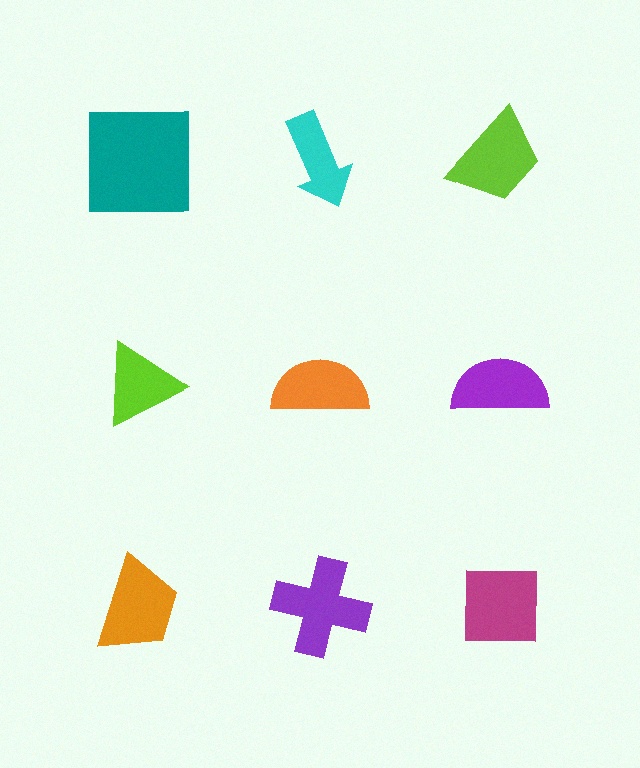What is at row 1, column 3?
A lime trapezoid.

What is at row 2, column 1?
A lime triangle.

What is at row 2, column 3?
A purple semicircle.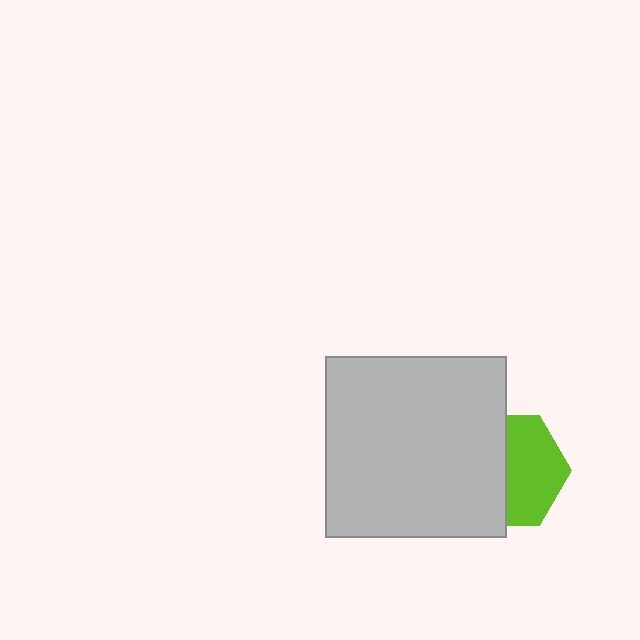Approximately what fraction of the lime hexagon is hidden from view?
Roughly 50% of the lime hexagon is hidden behind the light gray square.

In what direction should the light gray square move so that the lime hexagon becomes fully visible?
The light gray square should move left. That is the shortest direction to clear the overlap and leave the lime hexagon fully visible.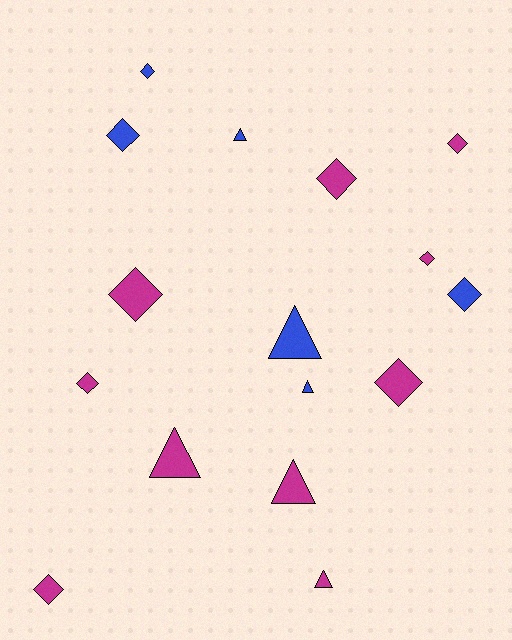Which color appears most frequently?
Magenta, with 10 objects.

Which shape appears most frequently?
Diamond, with 10 objects.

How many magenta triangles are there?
There are 3 magenta triangles.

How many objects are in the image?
There are 16 objects.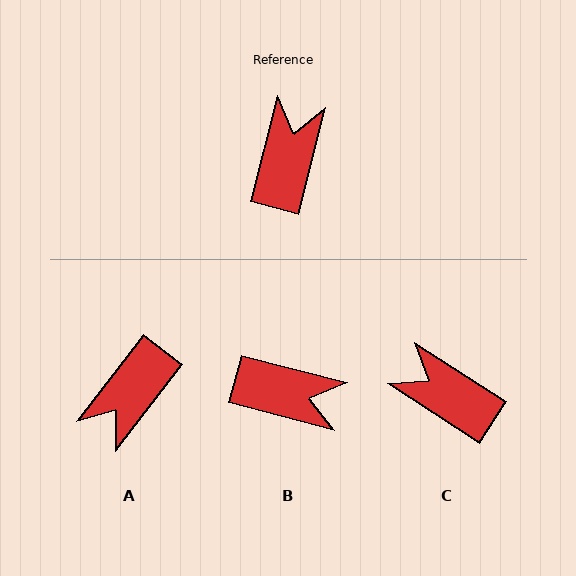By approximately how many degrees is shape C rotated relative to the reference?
Approximately 71 degrees counter-clockwise.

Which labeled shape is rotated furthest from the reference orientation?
A, about 157 degrees away.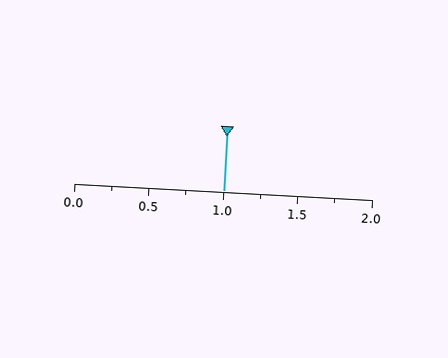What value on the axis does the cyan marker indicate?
The marker indicates approximately 1.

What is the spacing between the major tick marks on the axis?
The major ticks are spaced 0.5 apart.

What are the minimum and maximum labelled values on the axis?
The axis runs from 0.0 to 2.0.